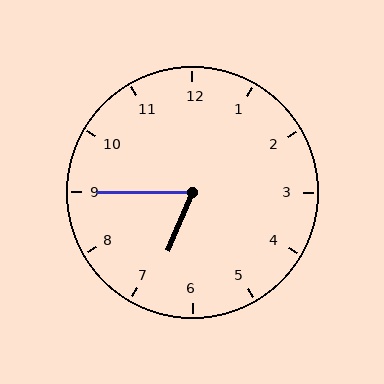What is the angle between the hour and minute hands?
Approximately 68 degrees.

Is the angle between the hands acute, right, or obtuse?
It is acute.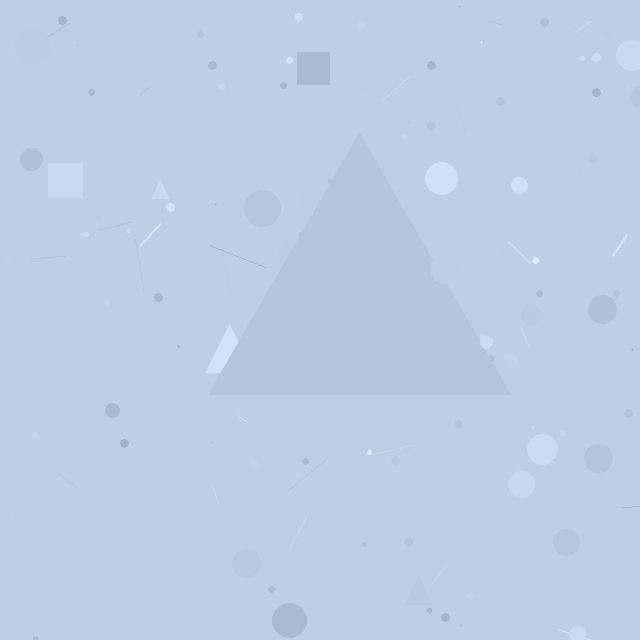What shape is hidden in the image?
A triangle is hidden in the image.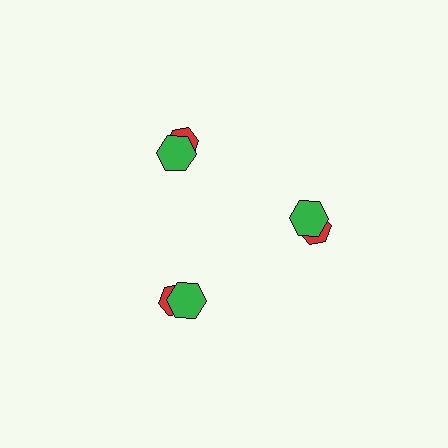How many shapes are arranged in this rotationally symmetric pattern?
There are 6 shapes, arranged in 3 groups of 2.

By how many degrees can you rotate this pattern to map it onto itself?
The pattern maps onto itself every 120 degrees of rotation.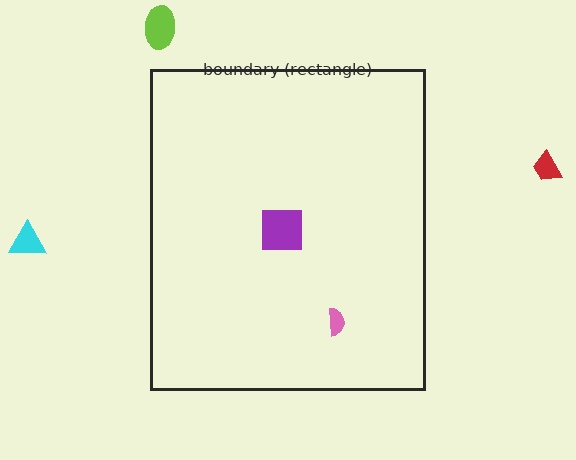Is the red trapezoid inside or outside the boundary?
Outside.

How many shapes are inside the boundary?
2 inside, 3 outside.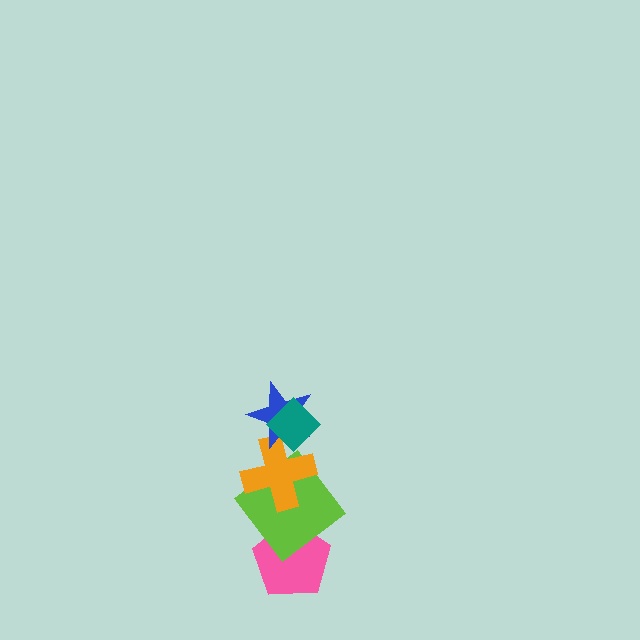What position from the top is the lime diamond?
The lime diamond is 4th from the top.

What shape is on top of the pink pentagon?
The lime diamond is on top of the pink pentagon.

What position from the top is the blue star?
The blue star is 2nd from the top.